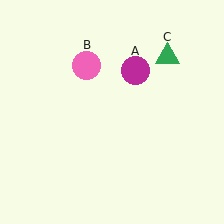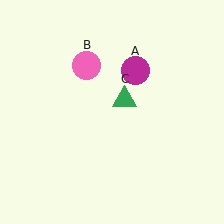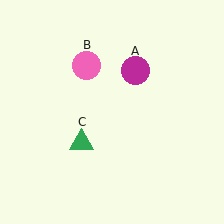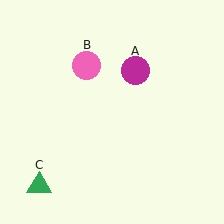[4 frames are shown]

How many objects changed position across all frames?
1 object changed position: green triangle (object C).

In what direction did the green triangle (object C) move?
The green triangle (object C) moved down and to the left.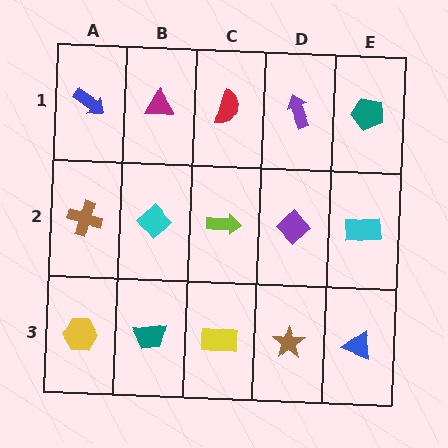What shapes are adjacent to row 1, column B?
A cyan diamond (row 2, column B), a blue arrow (row 1, column A), a red semicircle (row 1, column C).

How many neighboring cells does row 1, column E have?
2.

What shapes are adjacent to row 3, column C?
A lime arrow (row 2, column C), a teal trapezoid (row 3, column B), a brown star (row 3, column D).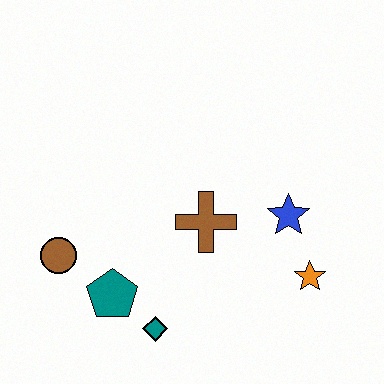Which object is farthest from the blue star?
The brown circle is farthest from the blue star.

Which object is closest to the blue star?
The orange star is closest to the blue star.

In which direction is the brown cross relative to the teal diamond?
The brown cross is above the teal diamond.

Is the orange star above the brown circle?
No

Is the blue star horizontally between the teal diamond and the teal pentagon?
No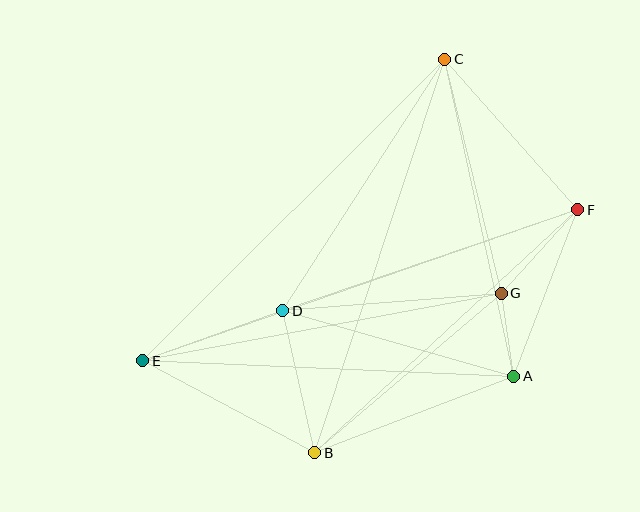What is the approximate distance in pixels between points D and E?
The distance between D and E is approximately 148 pixels.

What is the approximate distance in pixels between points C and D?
The distance between C and D is approximately 299 pixels.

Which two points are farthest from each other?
Points E and F are farthest from each other.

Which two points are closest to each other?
Points A and G are closest to each other.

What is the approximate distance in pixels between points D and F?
The distance between D and F is approximately 312 pixels.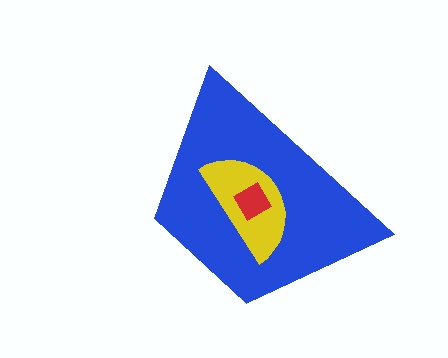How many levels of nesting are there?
3.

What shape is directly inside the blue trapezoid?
The yellow semicircle.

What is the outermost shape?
The blue trapezoid.